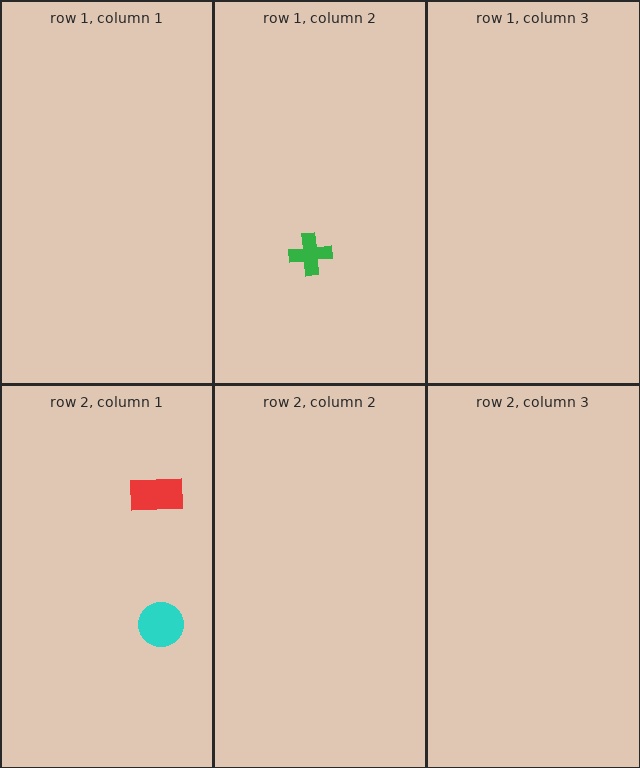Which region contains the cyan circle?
The row 2, column 1 region.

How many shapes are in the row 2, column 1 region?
2.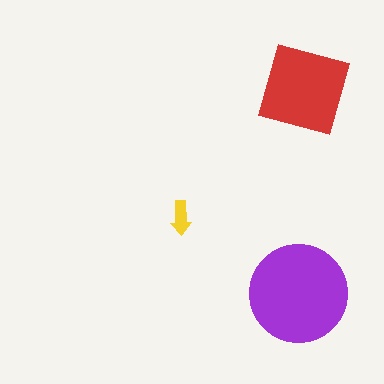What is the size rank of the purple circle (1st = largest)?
1st.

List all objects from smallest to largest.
The yellow arrow, the red diamond, the purple circle.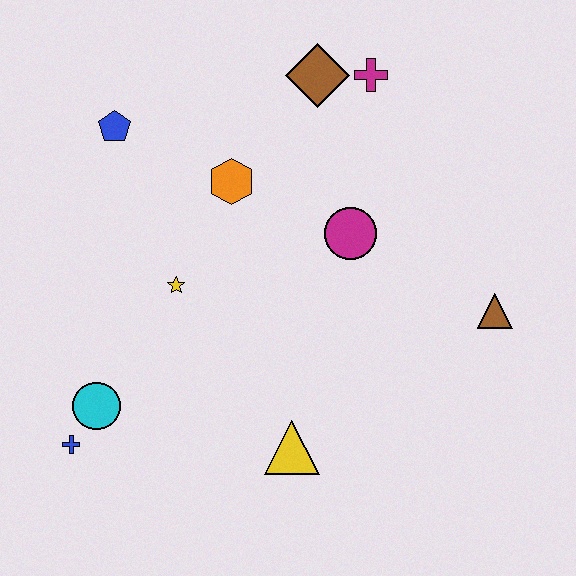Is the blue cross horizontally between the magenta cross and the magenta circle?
No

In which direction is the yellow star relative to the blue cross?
The yellow star is above the blue cross.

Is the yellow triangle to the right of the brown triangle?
No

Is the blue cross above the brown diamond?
No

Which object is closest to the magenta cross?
The brown diamond is closest to the magenta cross.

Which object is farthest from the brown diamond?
The blue cross is farthest from the brown diamond.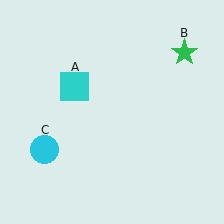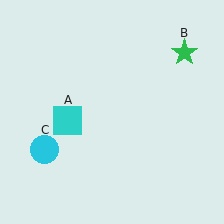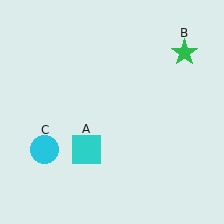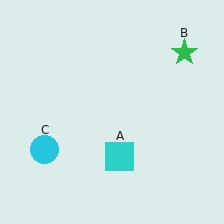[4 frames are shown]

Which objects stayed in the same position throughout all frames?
Green star (object B) and cyan circle (object C) remained stationary.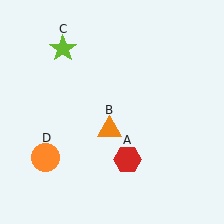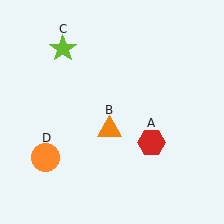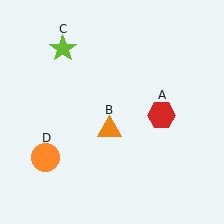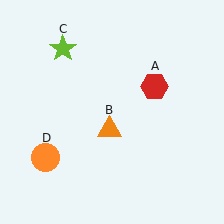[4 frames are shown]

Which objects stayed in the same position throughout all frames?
Orange triangle (object B) and lime star (object C) and orange circle (object D) remained stationary.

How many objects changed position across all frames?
1 object changed position: red hexagon (object A).